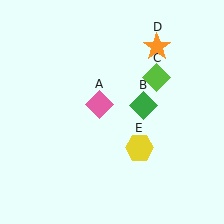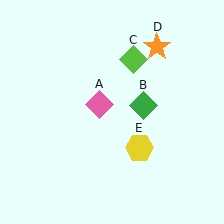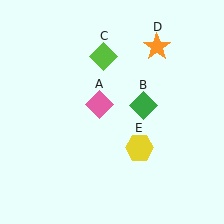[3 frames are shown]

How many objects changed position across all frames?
1 object changed position: lime diamond (object C).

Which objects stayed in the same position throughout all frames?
Pink diamond (object A) and green diamond (object B) and orange star (object D) and yellow hexagon (object E) remained stationary.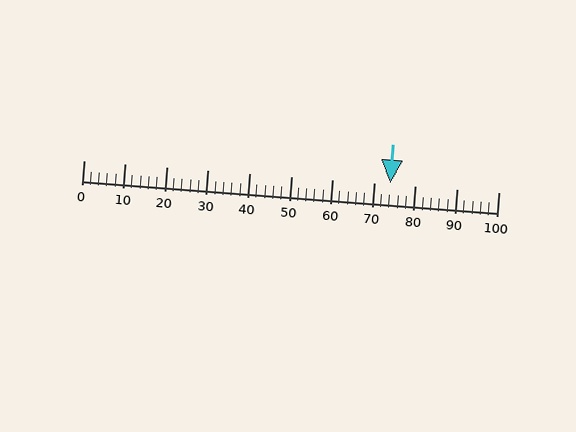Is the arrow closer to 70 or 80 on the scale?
The arrow is closer to 70.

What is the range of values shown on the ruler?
The ruler shows values from 0 to 100.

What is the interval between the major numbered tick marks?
The major tick marks are spaced 10 units apart.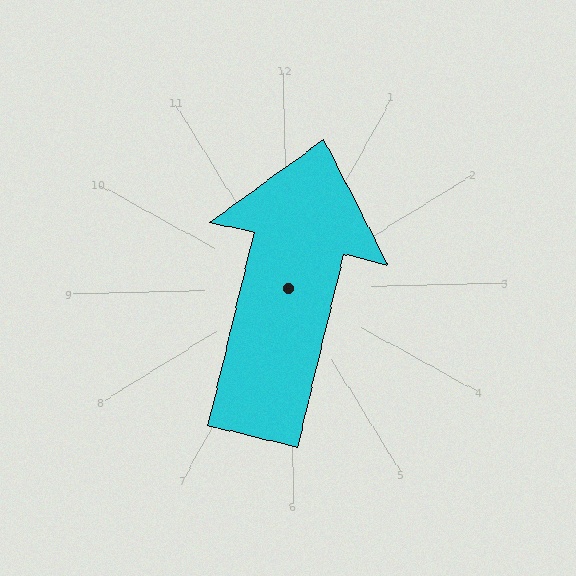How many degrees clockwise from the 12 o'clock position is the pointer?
Approximately 15 degrees.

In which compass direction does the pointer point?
North.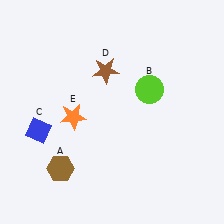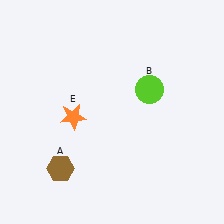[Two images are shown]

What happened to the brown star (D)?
The brown star (D) was removed in Image 2. It was in the top-left area of Image 1.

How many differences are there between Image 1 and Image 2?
There are 2 differences between the two images.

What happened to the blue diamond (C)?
The blue diamond (C) was removed in Image 2. It was in the bottom-left area of Image 1.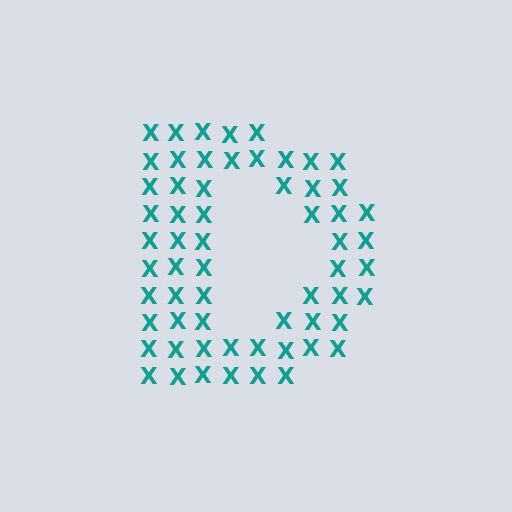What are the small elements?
The small elements are letter X's.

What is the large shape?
The large shape is the letter D.